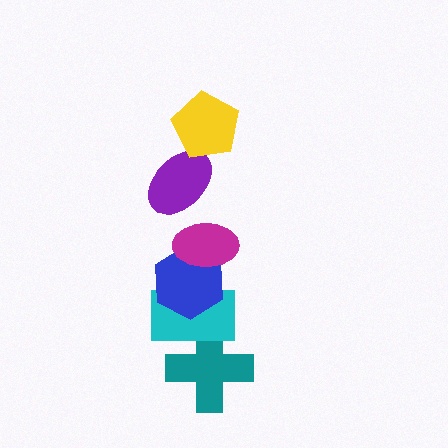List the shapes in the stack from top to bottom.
From top to bottom: the yellow pentagon, the purple ellipse, the magenta ellipse, the blue hexagon, the cyan rectangle, the teal cross.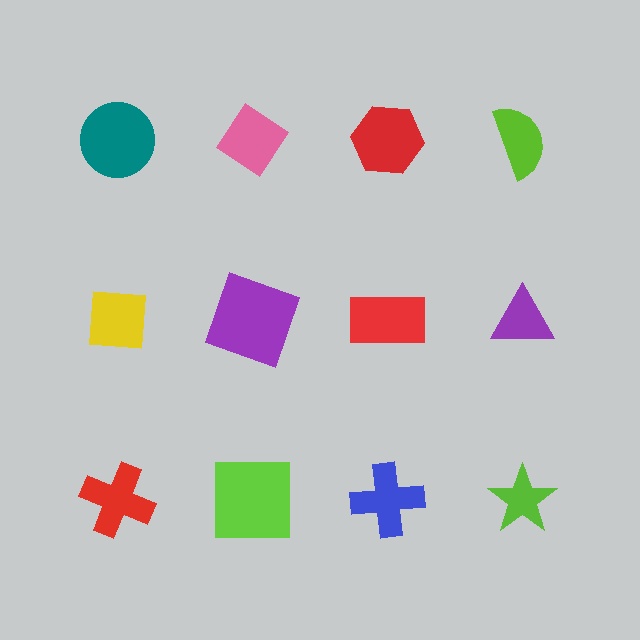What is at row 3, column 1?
A red cross.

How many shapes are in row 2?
4 shapes.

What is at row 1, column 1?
A teal circle.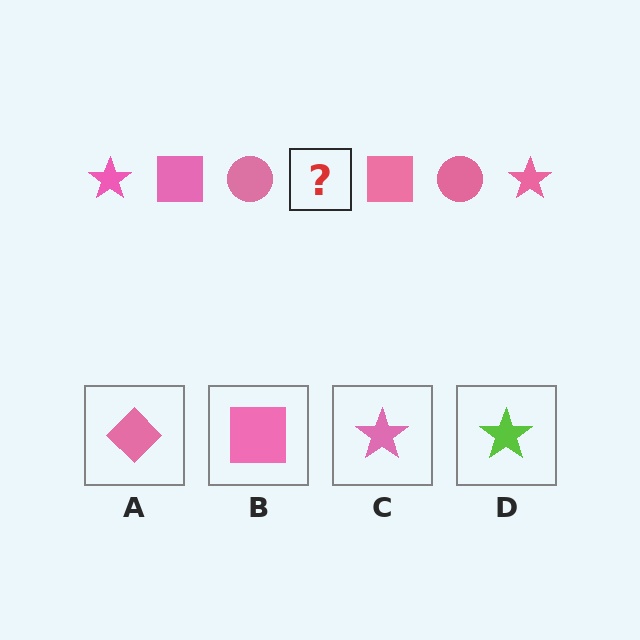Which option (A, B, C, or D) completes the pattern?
C.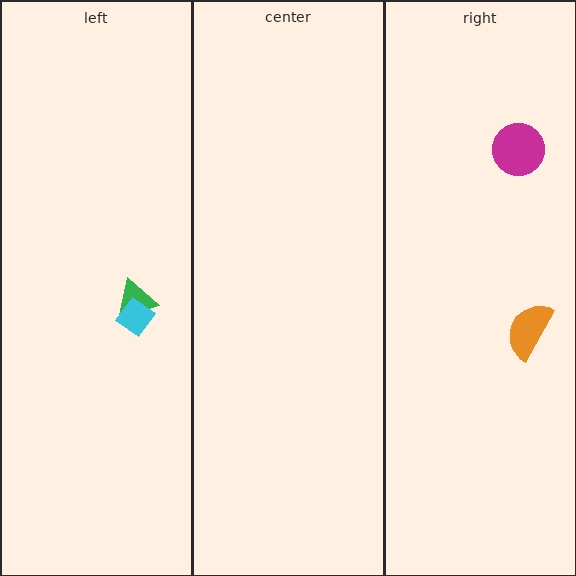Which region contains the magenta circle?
The right region.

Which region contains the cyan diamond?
The left region.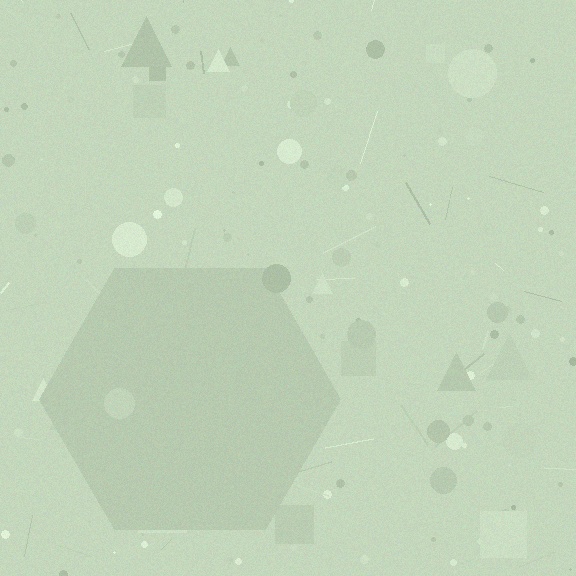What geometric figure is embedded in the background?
A hexagon is embedded in the background.